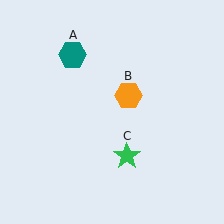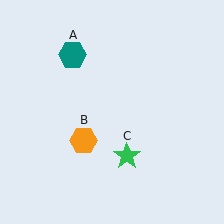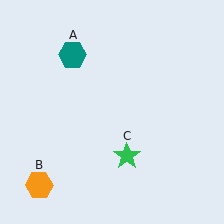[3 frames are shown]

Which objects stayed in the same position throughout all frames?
Teal hexagon (object A) and green star (object C) remained stationary.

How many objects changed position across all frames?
1 object changed position: orange hexagon (object B).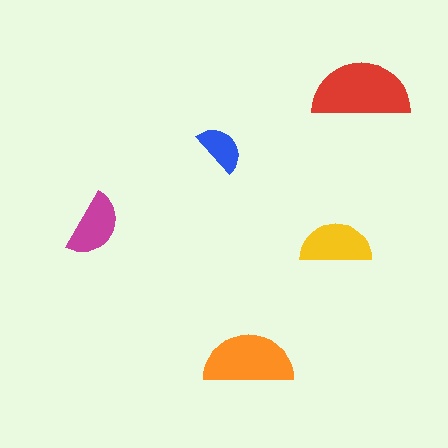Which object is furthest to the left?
The magenta semicircle is leftmost.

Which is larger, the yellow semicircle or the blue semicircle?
The yellow one.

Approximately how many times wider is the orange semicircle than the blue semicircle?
About 2 times wider.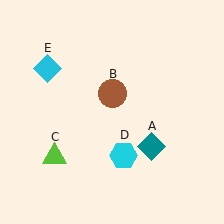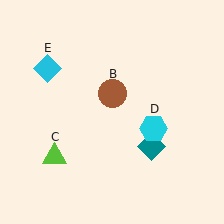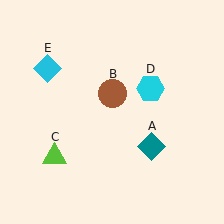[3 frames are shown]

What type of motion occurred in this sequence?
The cyan hexagon (object D) rotated counterclockwise around the center of the scene.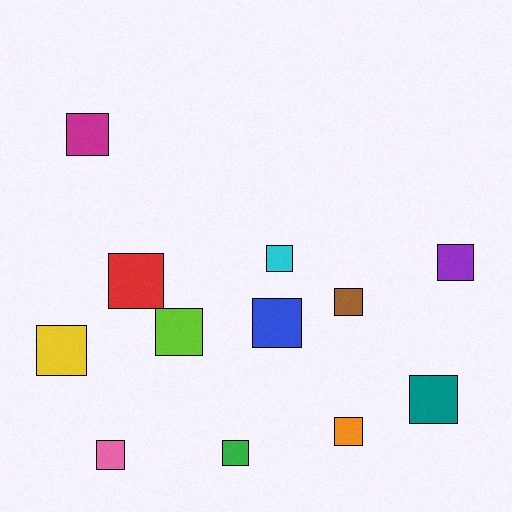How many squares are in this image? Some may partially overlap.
There are 12 squares.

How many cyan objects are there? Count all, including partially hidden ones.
There is 1 cyan object.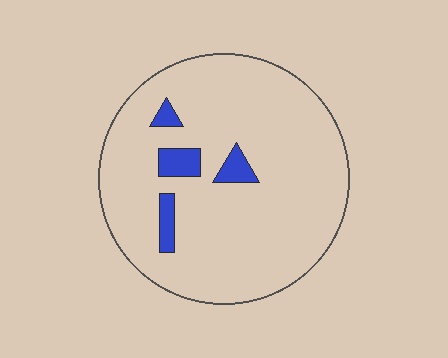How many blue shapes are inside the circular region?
4.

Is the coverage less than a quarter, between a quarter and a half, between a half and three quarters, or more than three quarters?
Less than a quarter.